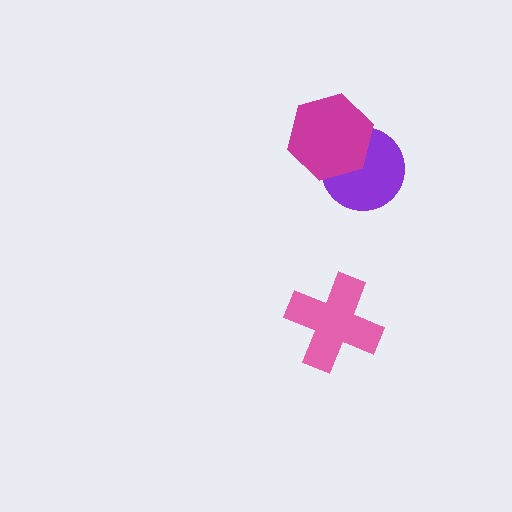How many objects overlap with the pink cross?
0 objects overlap with the pink cross.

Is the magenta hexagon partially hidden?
No, no other shape covers it.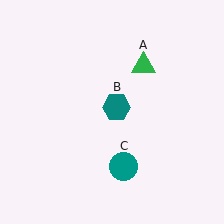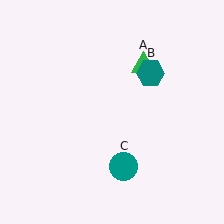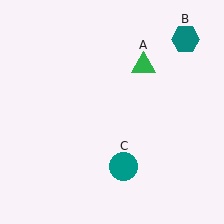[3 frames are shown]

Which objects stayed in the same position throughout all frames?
Green triangle (object A) and teal circle (object C) remained stationary.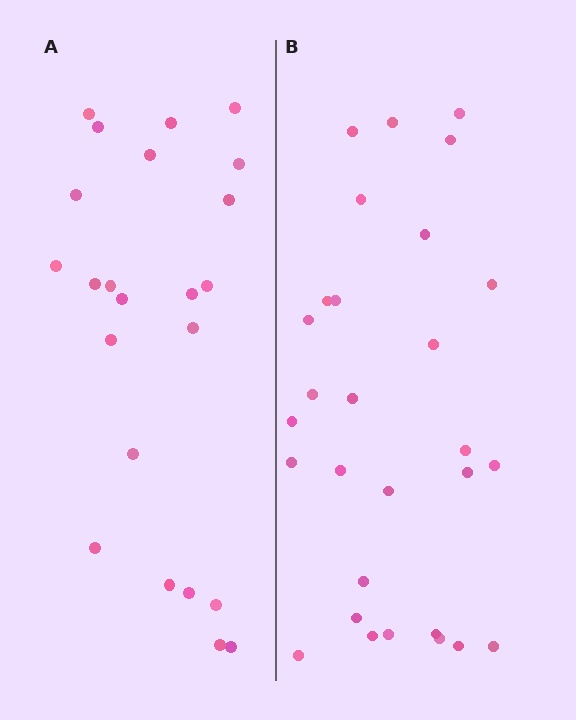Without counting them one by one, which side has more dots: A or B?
Region B (the right region) has more dots.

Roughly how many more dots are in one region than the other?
Region B has about 6 more dots than region A.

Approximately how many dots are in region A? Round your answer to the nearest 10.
About 20 dots. (The exact count is 23, which rounds to 20.)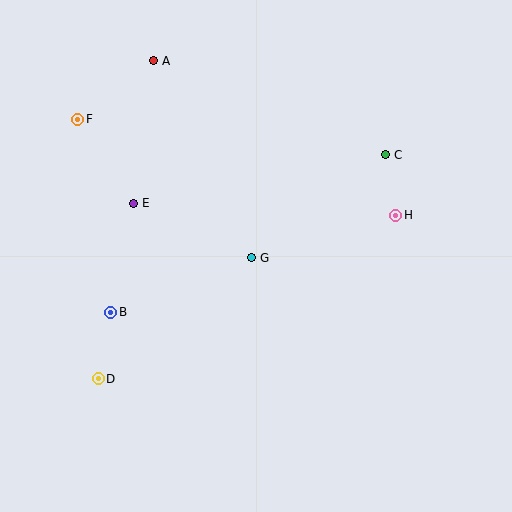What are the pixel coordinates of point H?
Point H is at (396, 215).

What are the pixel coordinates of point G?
Point G is at (252, 258).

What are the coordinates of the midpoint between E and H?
The midpoint between E and H is at (265, 209).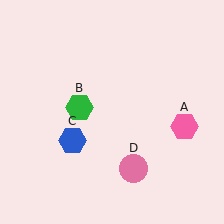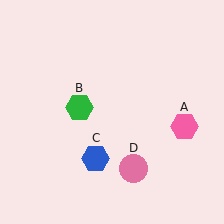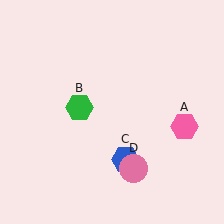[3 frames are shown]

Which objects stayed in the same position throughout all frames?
Pink hexagon (object A) and green hexagon (object B) and pink circle (object D) remained stationary.